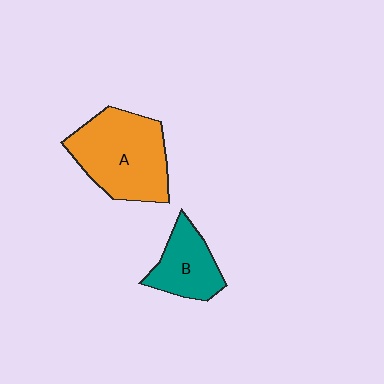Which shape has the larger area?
Shape A (orange).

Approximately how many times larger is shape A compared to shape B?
Approximately 1.8 times.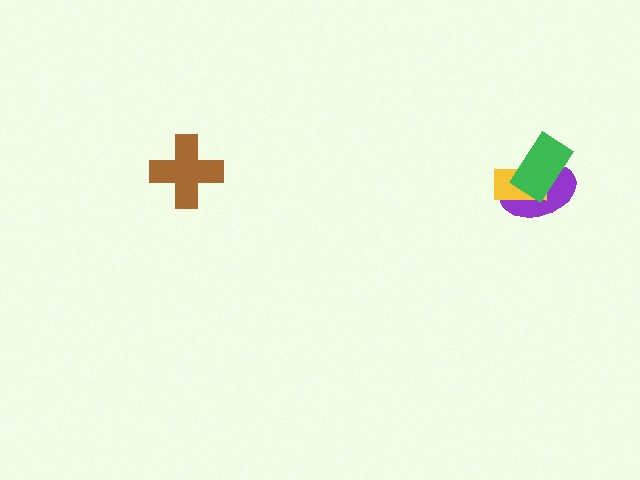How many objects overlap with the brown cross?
0 objects overlap with the brown cross.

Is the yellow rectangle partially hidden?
Yes, it is partially covered by another shape.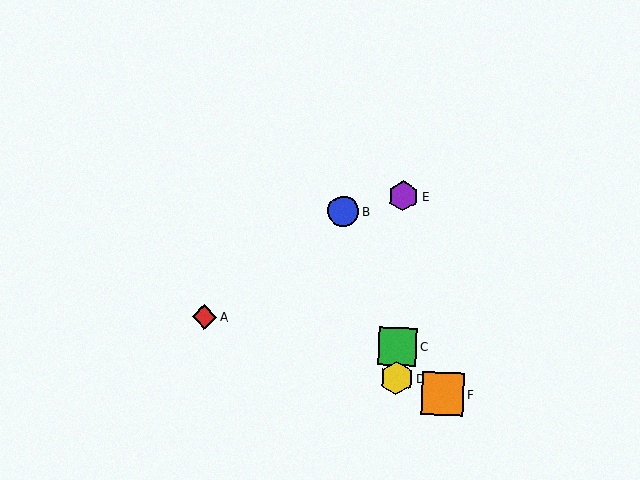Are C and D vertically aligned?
Yes, both are at x≈398.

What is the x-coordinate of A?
Object A is at x≈204.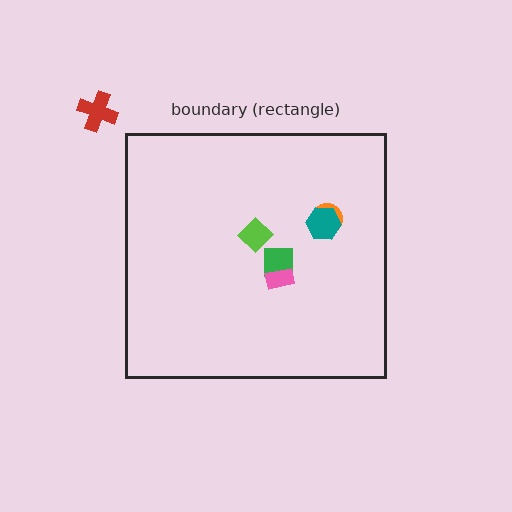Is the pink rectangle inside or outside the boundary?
Inside.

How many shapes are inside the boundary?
5 inside, 1 outside.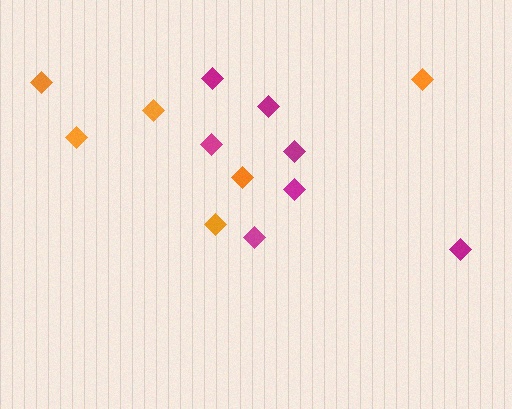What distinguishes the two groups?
There are 2 groups: one group of orange diamonds (6) and one group of magenta diamonds (7).